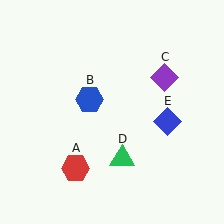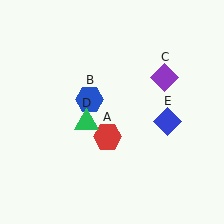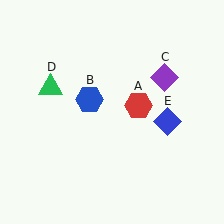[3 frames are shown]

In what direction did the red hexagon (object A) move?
The red hexagon (object A) moved up and to the right.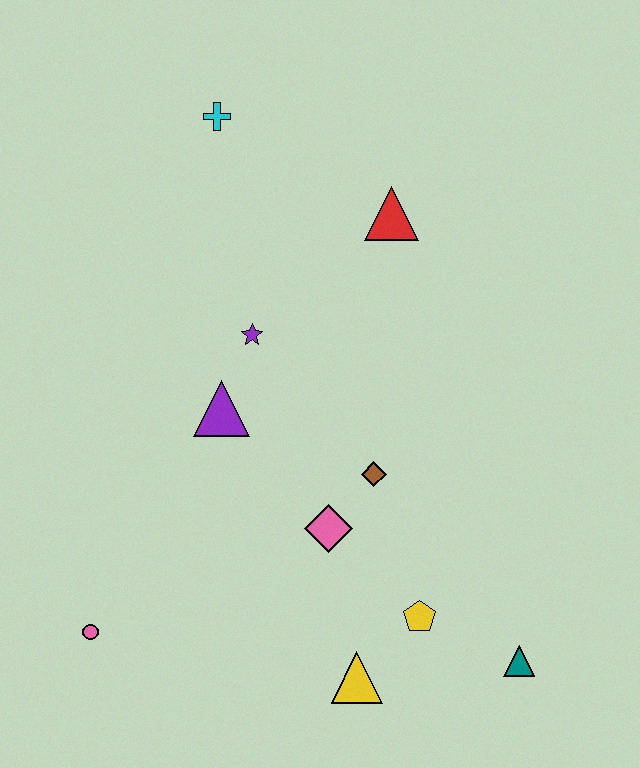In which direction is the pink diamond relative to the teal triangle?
The pink diamond is to the left of the teal triangle.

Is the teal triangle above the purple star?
No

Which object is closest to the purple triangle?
The purple star is closest to the purple triangle.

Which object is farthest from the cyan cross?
The teal triangle is farthest from the cyan cross.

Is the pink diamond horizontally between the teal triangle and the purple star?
Yes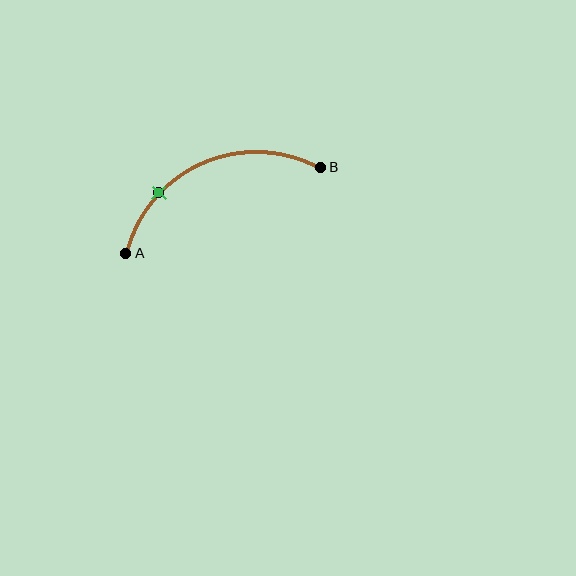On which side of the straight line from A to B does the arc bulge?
The arc bulges above the straight line connecting A and B.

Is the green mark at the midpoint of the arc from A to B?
No. The green mark lies on the arc but is closer to endpoint A. The arc midpoint would be at the point on the curve equidistant along the arc from both A and B.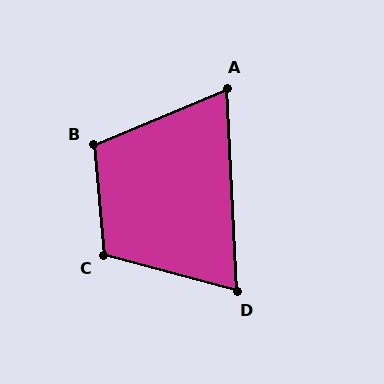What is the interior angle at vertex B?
Approximately 108 degrees (obtuse).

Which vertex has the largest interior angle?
C, at approximately 110 degrees.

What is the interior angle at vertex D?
Approximately 72 degrees (acute).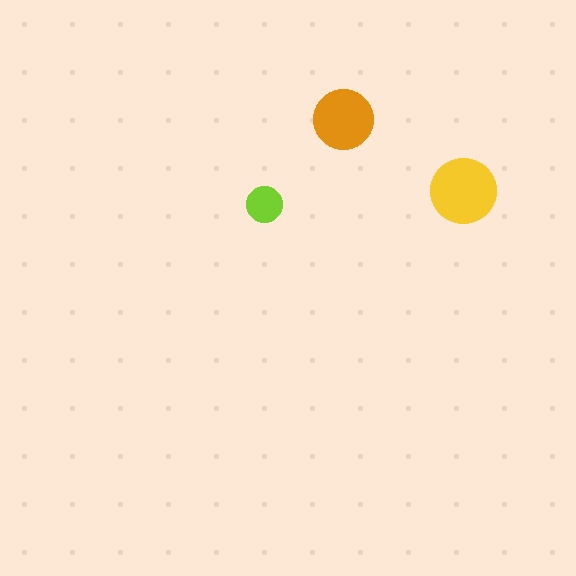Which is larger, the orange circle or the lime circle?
The orange one.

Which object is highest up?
The orange circle is topmost.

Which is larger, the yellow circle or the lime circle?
The yellow one.